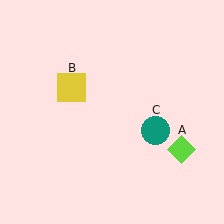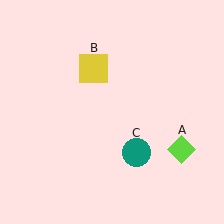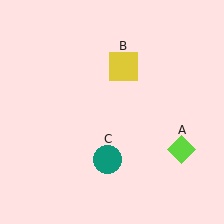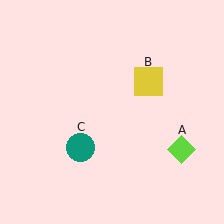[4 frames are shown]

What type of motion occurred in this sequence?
The yellow square (object B), teal circle (object C) rotated clockwise around the center of the scene.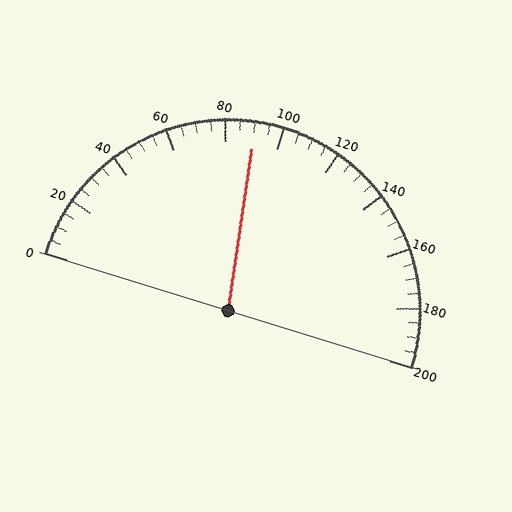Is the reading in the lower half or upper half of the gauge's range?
The reading is in the lower half of the range (0 to 200).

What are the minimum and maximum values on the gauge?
The gauge ranges from 0 to 200.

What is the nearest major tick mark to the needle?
The nearest major tick mark is 80.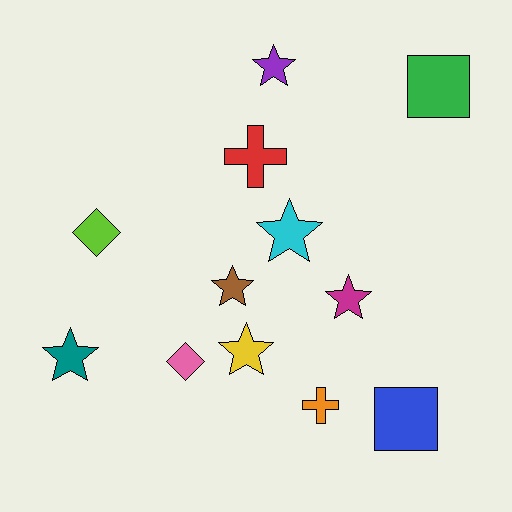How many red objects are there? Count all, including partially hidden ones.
There is 1 red object.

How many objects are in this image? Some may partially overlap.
There are 12 objects.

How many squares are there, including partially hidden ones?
There are 2 squares.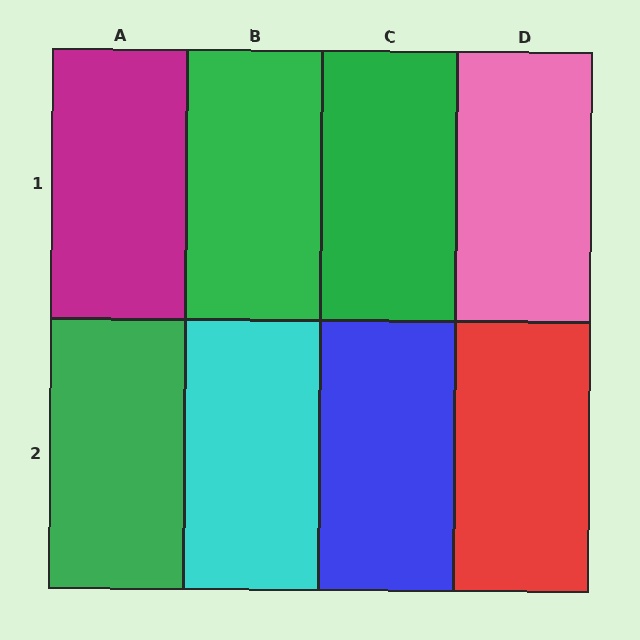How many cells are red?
1 cell is red.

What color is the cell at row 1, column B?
Green.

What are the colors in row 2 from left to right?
Green, cyan, blue, red.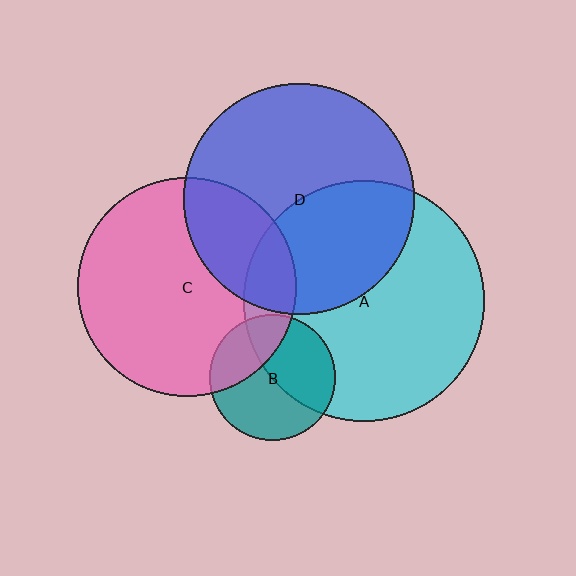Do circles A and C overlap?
Yes.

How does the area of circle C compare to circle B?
Approximately 3.0 times.